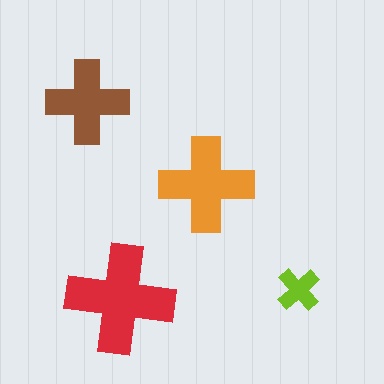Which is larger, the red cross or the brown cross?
The red one.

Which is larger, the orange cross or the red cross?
The red one.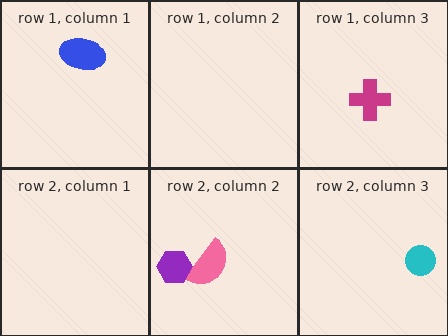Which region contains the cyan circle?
The row 2, column 3 region.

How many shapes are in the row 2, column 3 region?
1.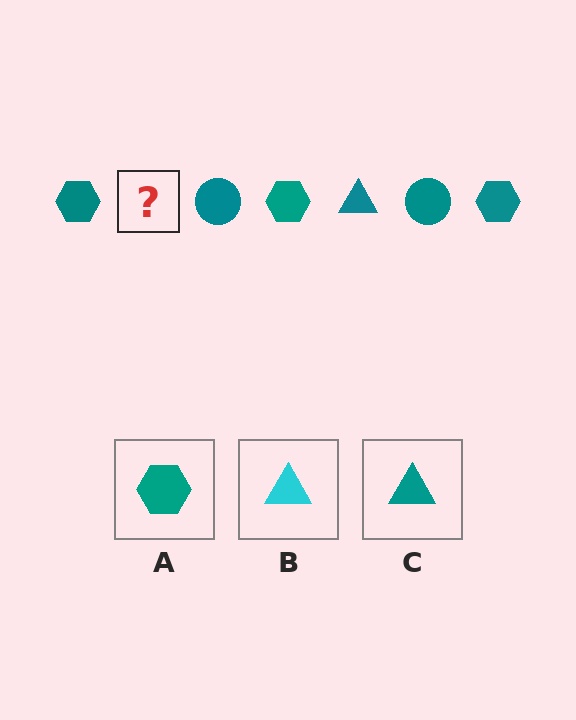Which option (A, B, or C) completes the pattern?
C.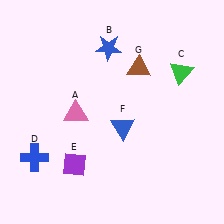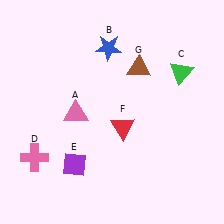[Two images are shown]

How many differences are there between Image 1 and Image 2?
There are 2 differences between the two images.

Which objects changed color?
D changed from blue to pink. F changed from blue to red.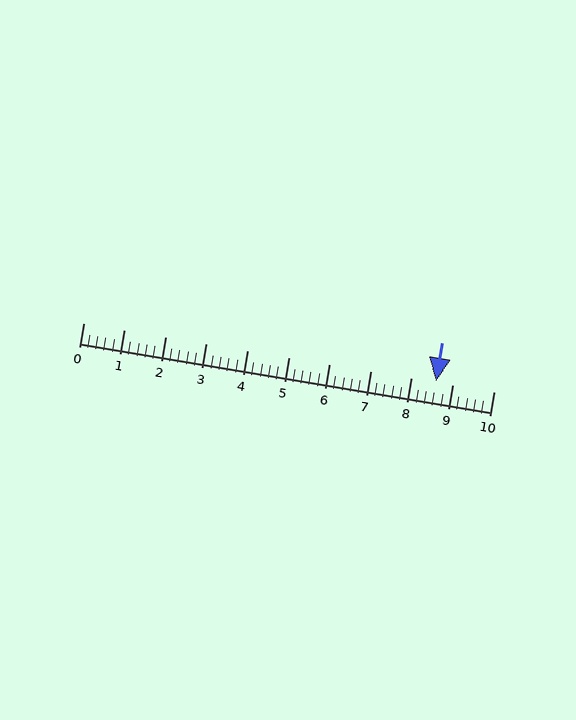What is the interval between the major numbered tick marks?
The major tick marks are spaced 1 units apart.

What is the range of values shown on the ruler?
The ruler shows values from 0 to 10.